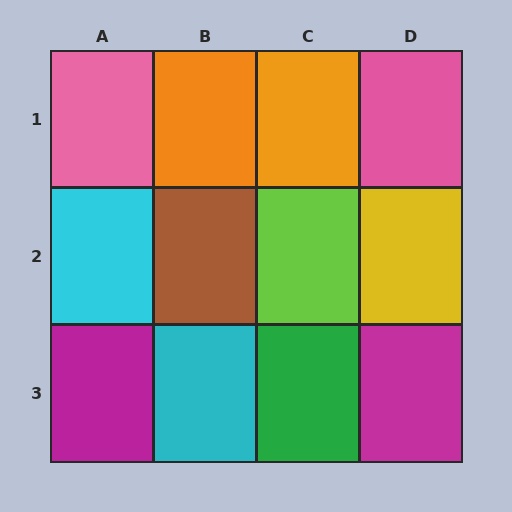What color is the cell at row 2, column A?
Cyan.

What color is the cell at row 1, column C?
Orange.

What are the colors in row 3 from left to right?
Magenta, cyan, green, magenta.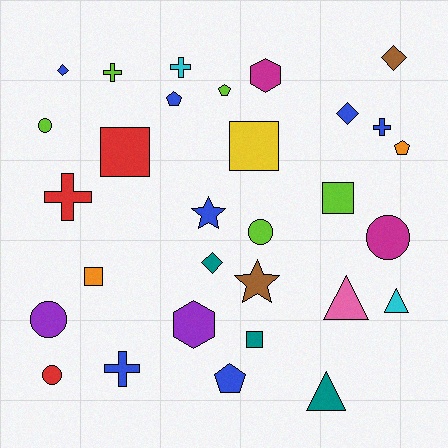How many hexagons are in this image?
There are 2 hexagons.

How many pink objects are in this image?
There is 1 pink object.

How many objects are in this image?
There are 30 objects.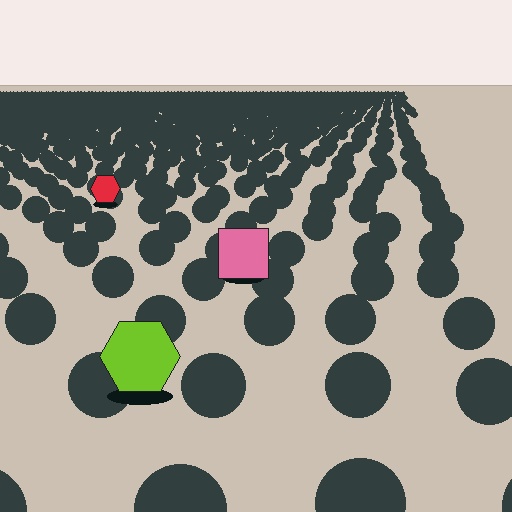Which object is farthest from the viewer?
The red hexagon is farthest from the viewer. It appears smaller and the ground texture around it is denser.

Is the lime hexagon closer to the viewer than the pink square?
Yes. The lime hexagon is closer — you can tell from the texture gradient: the ground texture is coarser near it.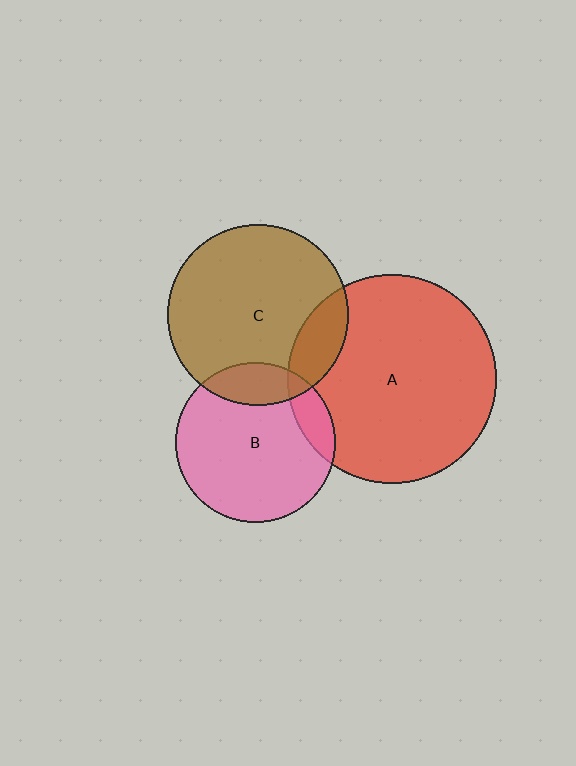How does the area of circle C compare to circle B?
Approximately 1.3 times.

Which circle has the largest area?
Circle A (red).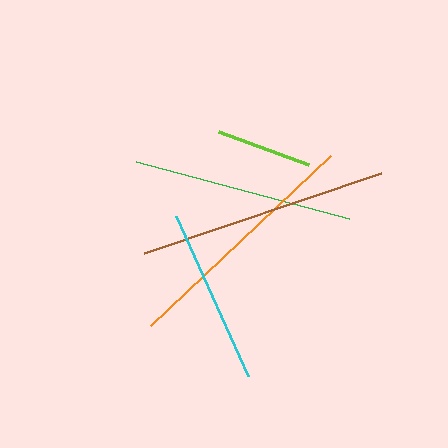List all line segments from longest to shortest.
From longest to shortest: brown, orange, green, cyan, lime.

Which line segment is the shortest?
The lime line is the shortest at approximately 95 pixels.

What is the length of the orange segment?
The orange segment is approximately 247 pixels long.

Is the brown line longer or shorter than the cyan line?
The brown line is longer than the cyan line.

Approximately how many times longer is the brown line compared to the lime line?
The brown line is approximately 2.6 times the length of the lime line.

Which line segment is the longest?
The brown line is the longest at approximately 250 pixels.